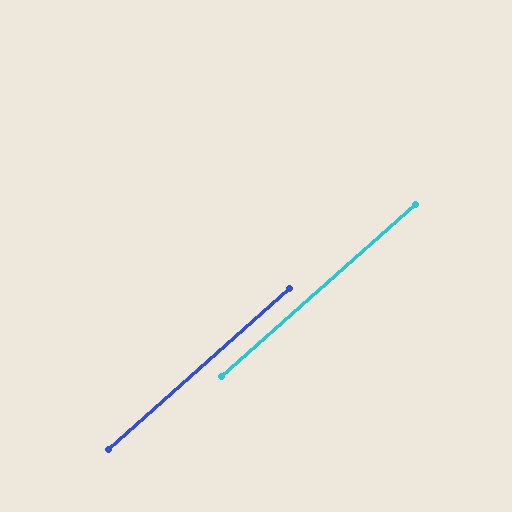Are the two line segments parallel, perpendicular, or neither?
Parallel — their directions differ by only 0.1°.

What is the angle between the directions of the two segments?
Approximately 0 degrees.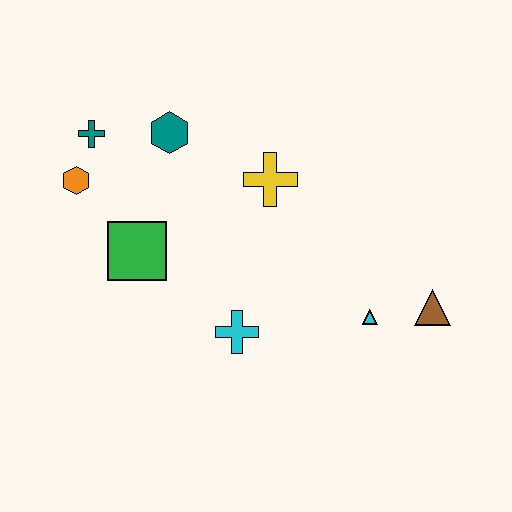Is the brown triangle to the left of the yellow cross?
No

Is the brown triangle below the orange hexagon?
Yes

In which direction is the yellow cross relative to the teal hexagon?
The yellow cross is to the right of the teal hexagon.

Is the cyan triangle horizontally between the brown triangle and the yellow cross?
Yes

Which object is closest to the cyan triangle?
The brown triangle is closest to the cyan triangle.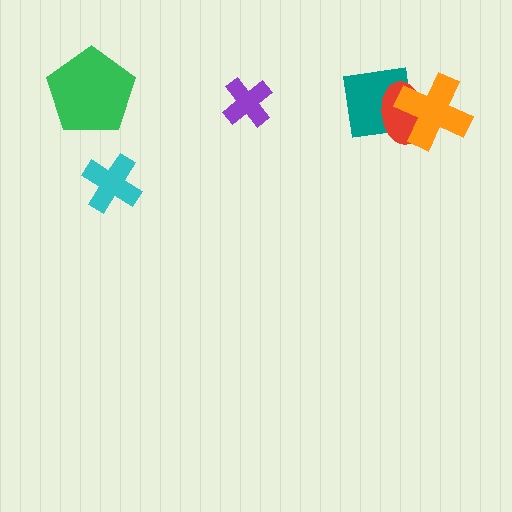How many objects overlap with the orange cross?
2 objects overlap with the orange cross.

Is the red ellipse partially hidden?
Yes, it is partially covered by another shape.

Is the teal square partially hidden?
Yes, it is partially covered by another shape.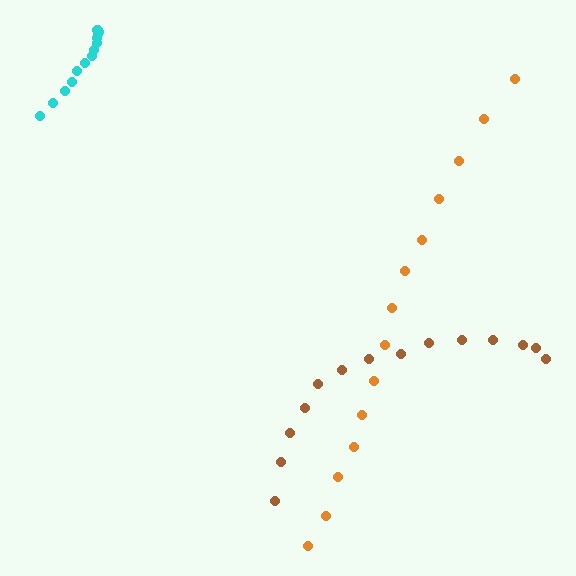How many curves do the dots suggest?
There are 3 distinct paths.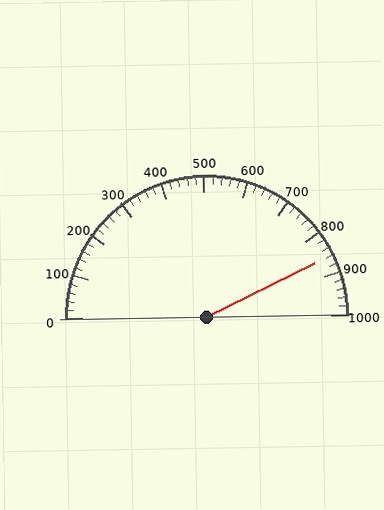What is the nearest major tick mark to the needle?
The nearest major tick mark is 900.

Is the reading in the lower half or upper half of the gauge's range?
The reading is in the upper half of the range (0 to 1000).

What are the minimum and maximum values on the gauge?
The gauge ranges from 0 to 1000.